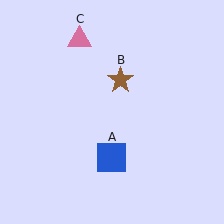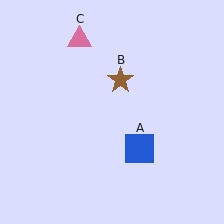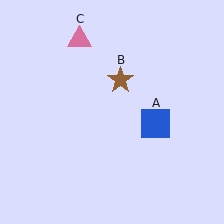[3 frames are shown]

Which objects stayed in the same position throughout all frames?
Brown star (object B) and pink triangle (object C) remained stationary.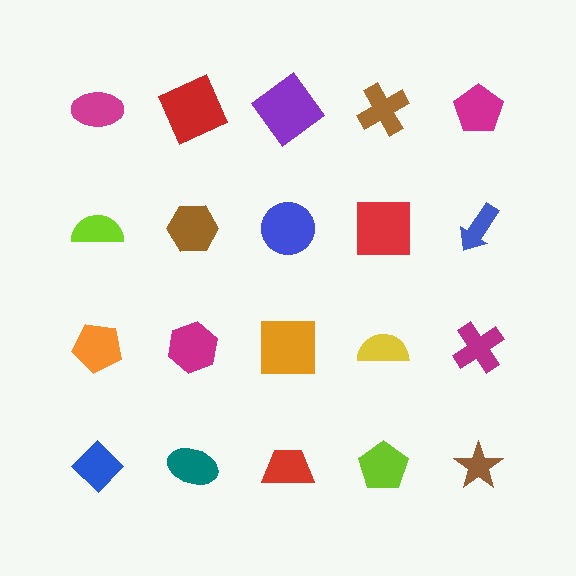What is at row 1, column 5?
A magenta pentagon.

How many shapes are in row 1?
5 shapes.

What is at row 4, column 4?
A lime pentagon.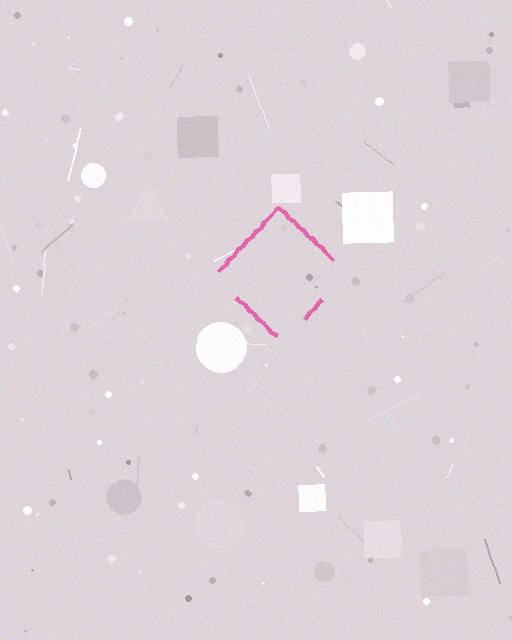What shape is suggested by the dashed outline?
The dashed outline suggests a diamond.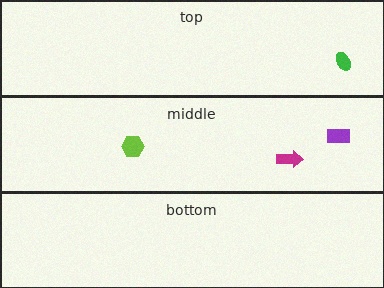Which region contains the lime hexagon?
The middle region.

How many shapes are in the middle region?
3.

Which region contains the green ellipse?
The top region.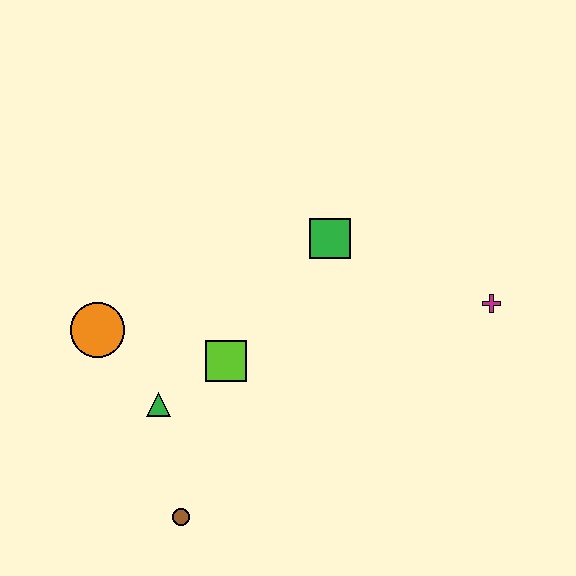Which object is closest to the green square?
The lime square is closest to the green square.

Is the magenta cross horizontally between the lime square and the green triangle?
No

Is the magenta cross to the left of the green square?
No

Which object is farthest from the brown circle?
The magenta cross is farthest from the brown circle.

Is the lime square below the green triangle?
No